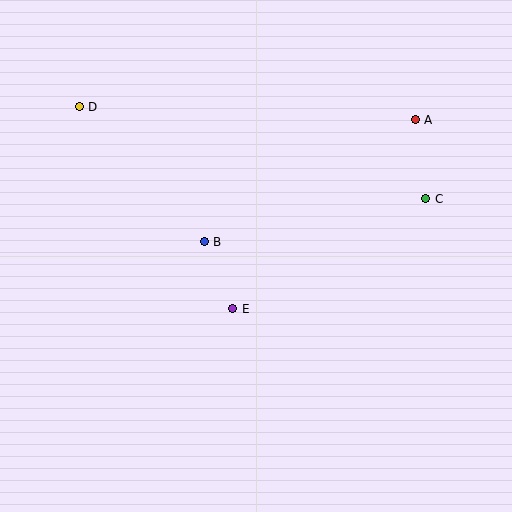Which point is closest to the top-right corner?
Point A is closest to the top-right corner.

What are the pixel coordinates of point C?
Point C is at (426, 199).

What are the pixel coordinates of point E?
Point E is at (233, 309).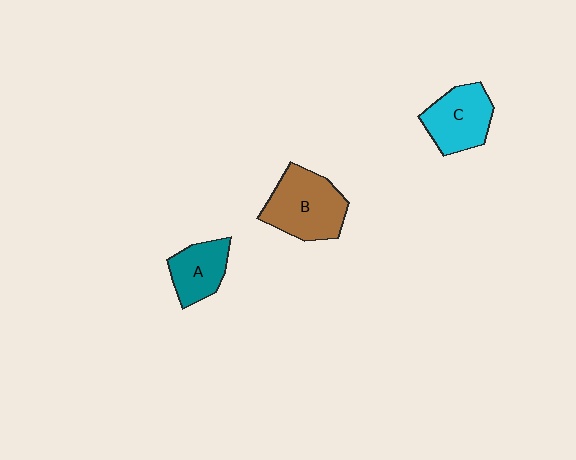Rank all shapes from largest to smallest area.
From largest to smallest: B (brown), C (cyan), A (teal).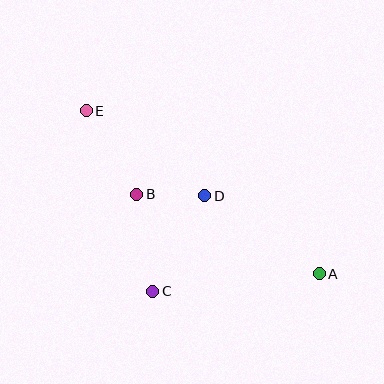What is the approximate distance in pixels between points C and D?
The distance between C and D is approximately 109 pixels.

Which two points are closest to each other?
Points B and D are closest to each other.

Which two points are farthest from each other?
Points A and E are farthest from each other.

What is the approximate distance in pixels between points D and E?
The distance between D and E is approximately 146 pixels.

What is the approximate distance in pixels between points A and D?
The distance between A and D is approximately 138 pixels.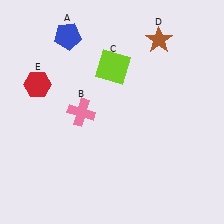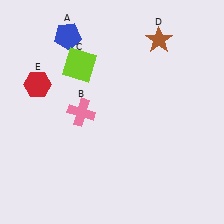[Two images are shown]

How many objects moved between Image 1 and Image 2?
1 object moved between the two images.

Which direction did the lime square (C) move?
The lime square (C) moved left.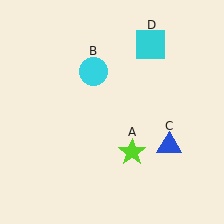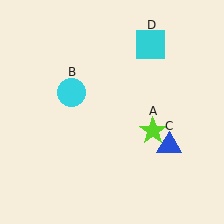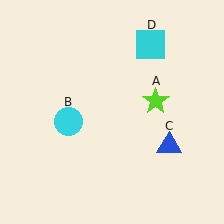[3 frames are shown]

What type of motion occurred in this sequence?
The lime star (object A), cyan circle (object B) rotated counterclockwise around the center of the scene.